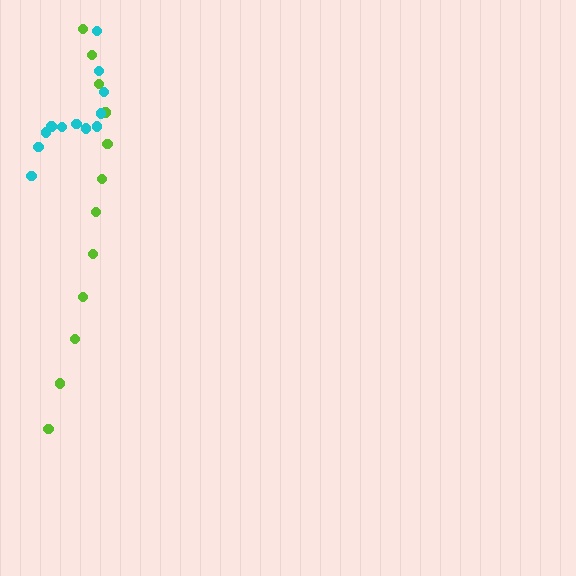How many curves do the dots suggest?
There are 2 distinct paths.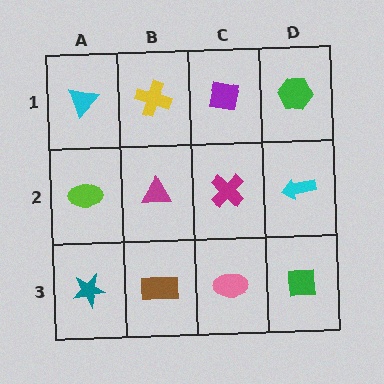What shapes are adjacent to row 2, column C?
A purple square (row 1, column C), a pink ellipse (row 3, column C), a magenta triangle (row 2, column B), a cyan arrow (row 2, column D).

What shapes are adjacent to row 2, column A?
A cyan triangle (row 1, column A), a teal star (row 3, column A), a magenta triangle (row 2, column B).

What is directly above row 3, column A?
A lime ellipse.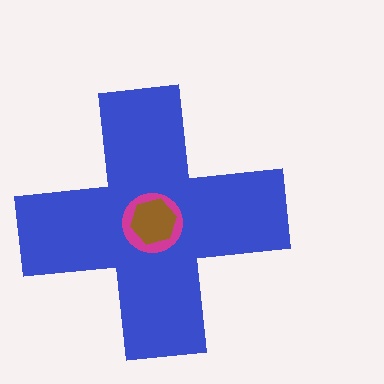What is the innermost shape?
The brown hexagon.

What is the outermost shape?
The blue cross.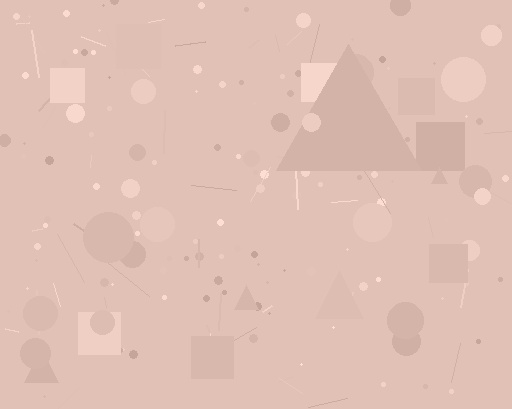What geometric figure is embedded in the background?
A triangle is embedded in the background.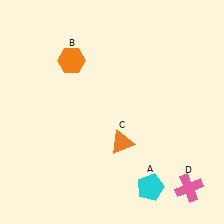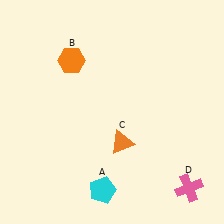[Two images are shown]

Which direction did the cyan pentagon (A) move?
The cyan pentagon (A) moved left.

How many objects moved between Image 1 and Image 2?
1 object moved between the two images.